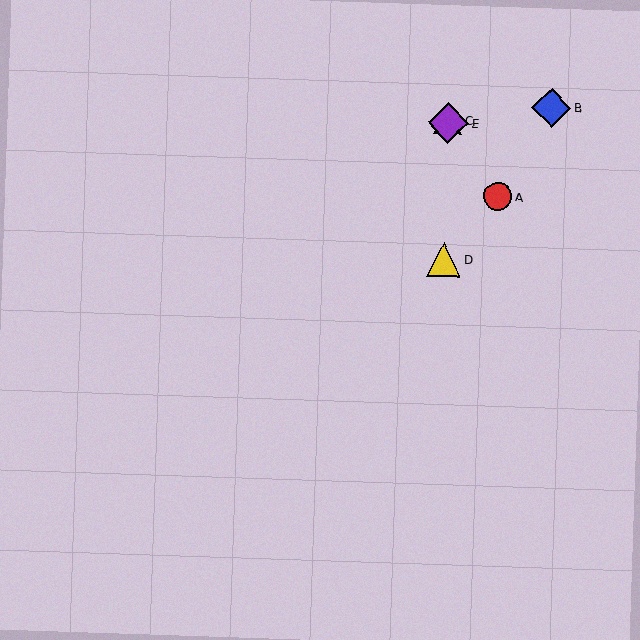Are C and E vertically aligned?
Yes, both are at x≈448.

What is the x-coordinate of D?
Object D is at x≈443.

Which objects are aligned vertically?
Objects C, D, E are aligned vertically.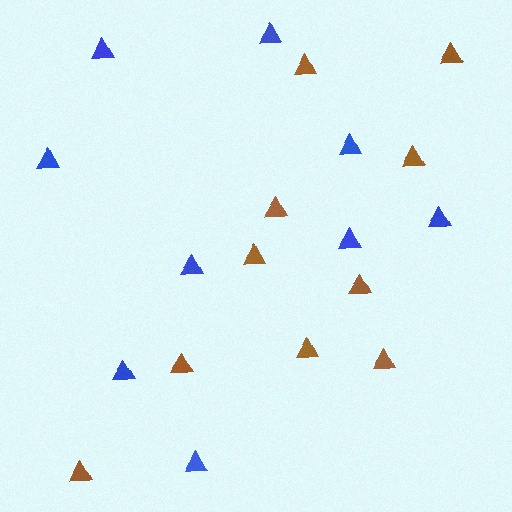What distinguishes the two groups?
There are 2 groups: one group of brown triangles (10) and one group of blue triangles (9).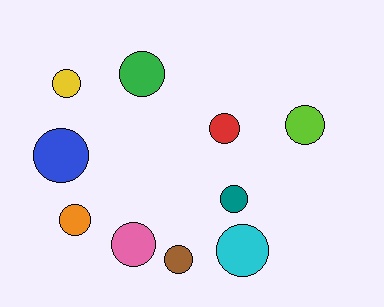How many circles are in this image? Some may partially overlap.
There are 10 circles.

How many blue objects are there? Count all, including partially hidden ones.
There is 1 blue object.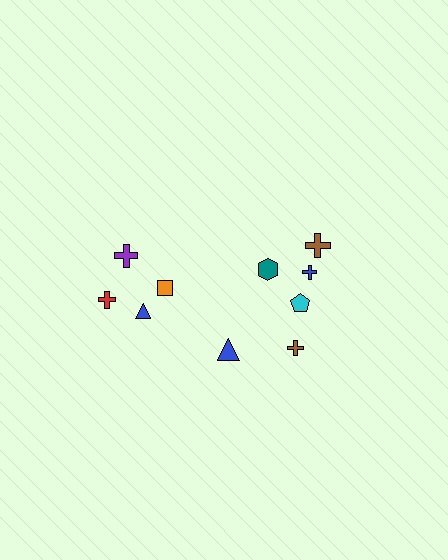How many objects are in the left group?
There are 4 objects.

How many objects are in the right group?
There are 6 objects.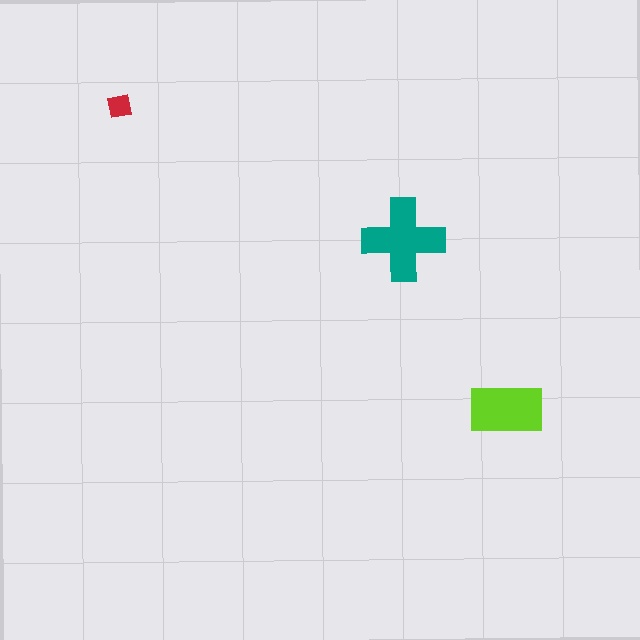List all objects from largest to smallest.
The teal cross, the lime rectangle, the red square.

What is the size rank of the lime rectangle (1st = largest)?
2nd.